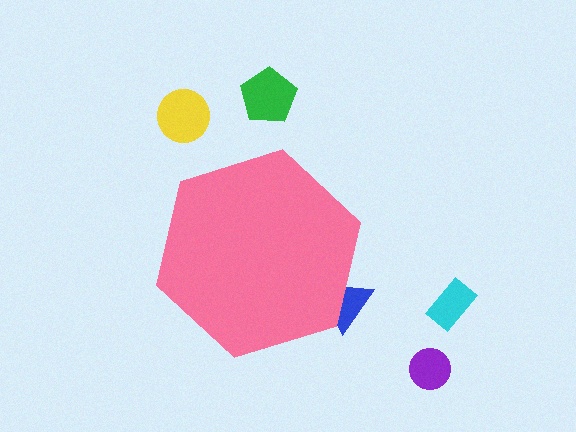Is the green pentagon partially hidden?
No, the green pentagon is fully visible.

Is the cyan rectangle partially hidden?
No, the cyan rectangle is fully visible.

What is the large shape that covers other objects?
A pink hexagon.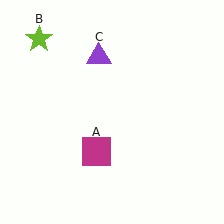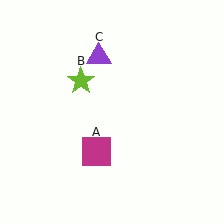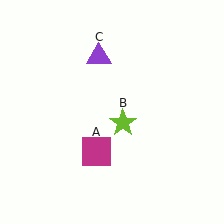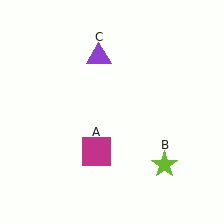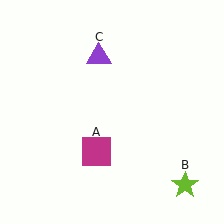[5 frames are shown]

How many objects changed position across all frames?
1 object changed position: lime star (object B).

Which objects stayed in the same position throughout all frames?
Magenta square (object A) and purple triangle (object C) remained stationary.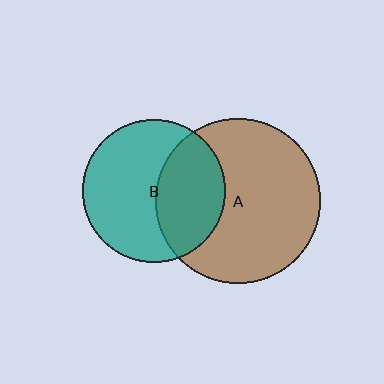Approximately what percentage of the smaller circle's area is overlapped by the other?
Approximately 40%.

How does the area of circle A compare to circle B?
Approximately 1.3 times.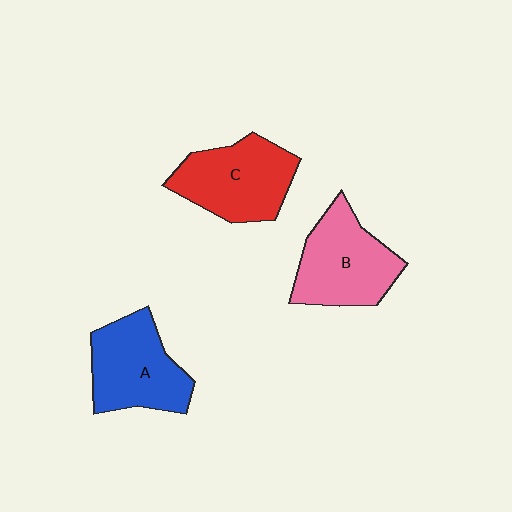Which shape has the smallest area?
Shape A (blue).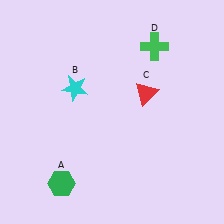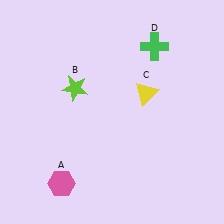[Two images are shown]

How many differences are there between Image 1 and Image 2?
There are 3 differences between the two images.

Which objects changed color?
A changed from green to pink. B changed from cyan to lime. C changed from red to yellow.